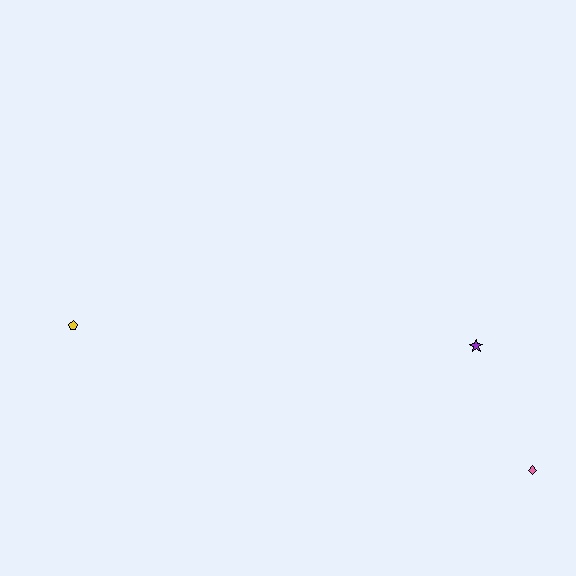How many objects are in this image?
There are 3 objects.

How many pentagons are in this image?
There is 1 pentagon.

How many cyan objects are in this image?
There are no cyan objects.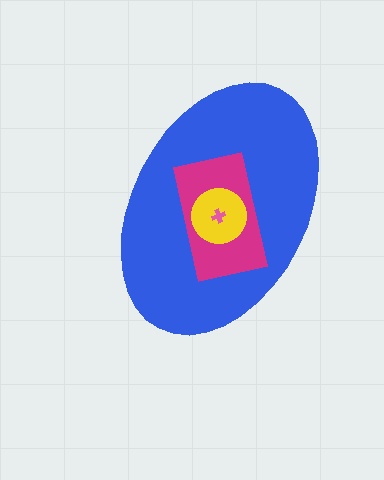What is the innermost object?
The pink cross.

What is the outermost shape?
The blue ellipse.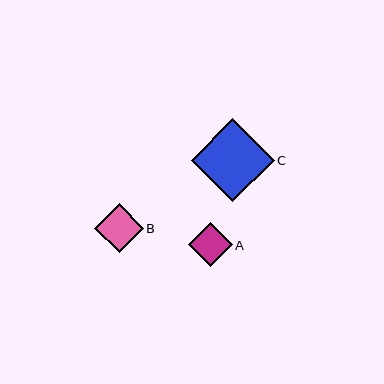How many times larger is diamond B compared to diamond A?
Diamond B is approximately 1.1 times the size of diamond A.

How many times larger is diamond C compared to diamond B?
Diamond C is approximately 1.7 times the size of diamond B.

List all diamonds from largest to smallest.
From largest to smallest: C, B, A.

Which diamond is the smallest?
Diamond A is the smallest with a size of approximately 44 pixels.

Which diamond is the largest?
Diamond C is the largest with a size of approximately 83 pixels.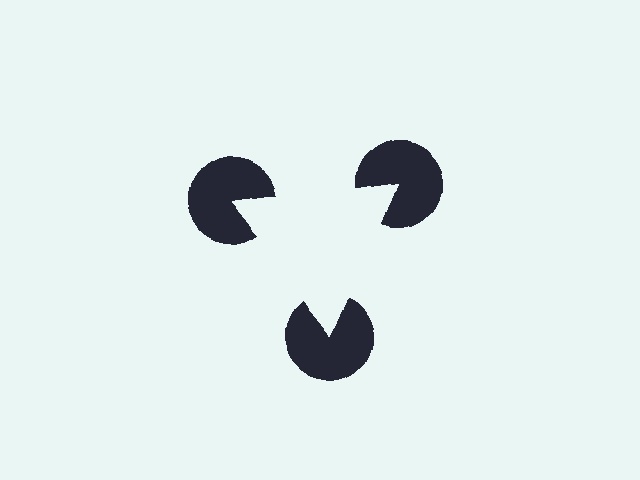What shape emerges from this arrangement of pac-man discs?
An illusory triangle — its edges are inferred from the aligned wedge cuts in the pac-man discs, not physically drawn.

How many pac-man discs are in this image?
There are 3 — one at each vertex of the illusory triangle.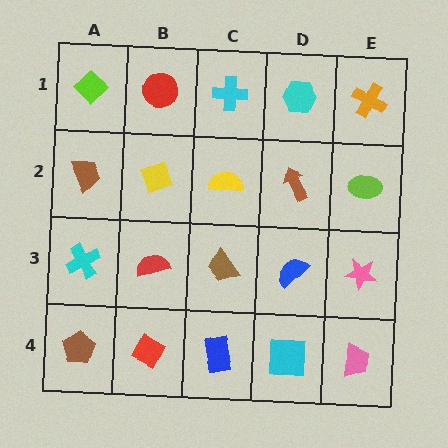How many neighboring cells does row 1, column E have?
2.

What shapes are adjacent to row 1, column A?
A brown trapezoid (row 2, column A), a red circle (row 1, column B).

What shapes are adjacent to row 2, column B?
A red circle (row 1, column B), a red semicircle (row 3, column B), a brown trapezoid (row 2, column A), a yellow semicircle (row 2, column C).